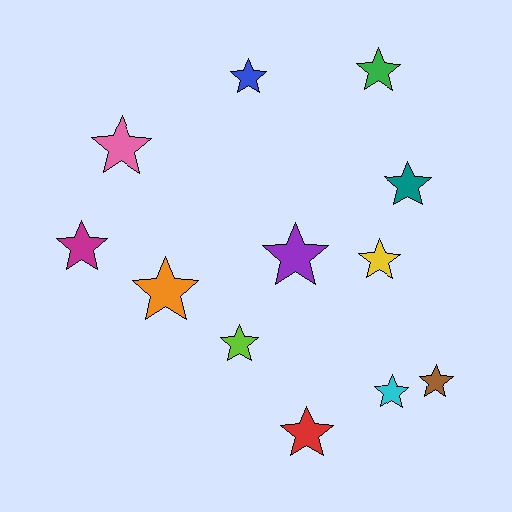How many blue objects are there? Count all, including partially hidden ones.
There is 1 blue object.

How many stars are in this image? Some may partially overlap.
There are 12 stars.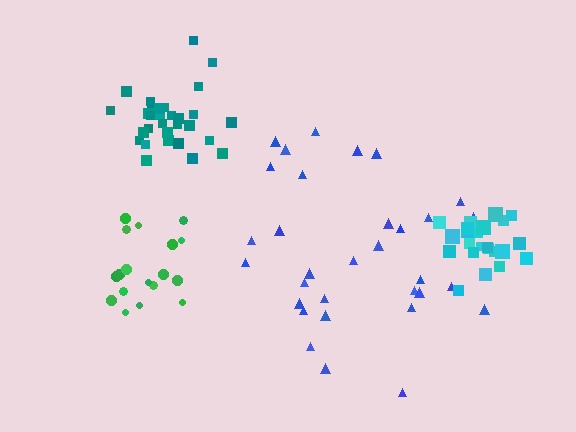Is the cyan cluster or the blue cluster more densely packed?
Cyan.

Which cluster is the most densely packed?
Cyan.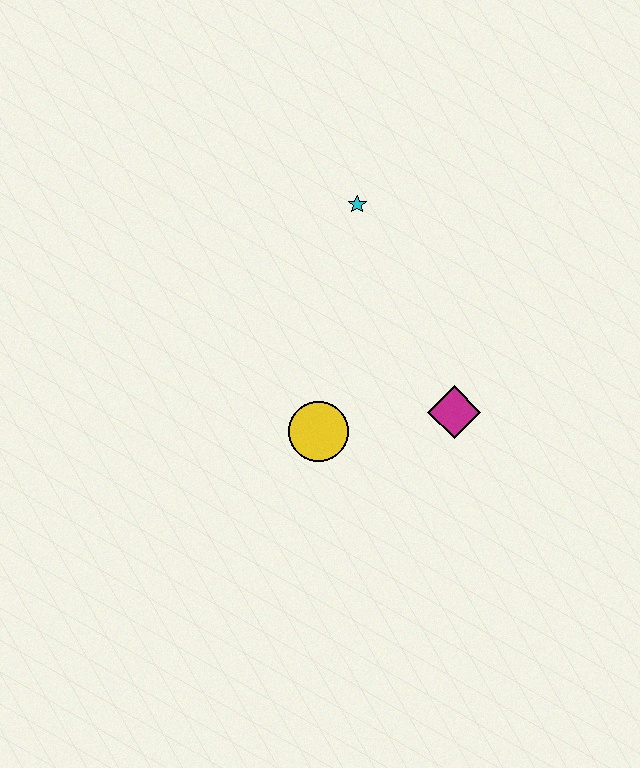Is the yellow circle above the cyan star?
No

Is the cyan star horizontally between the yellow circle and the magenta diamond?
Yes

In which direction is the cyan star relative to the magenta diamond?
The cyan star is above the magenta diamond.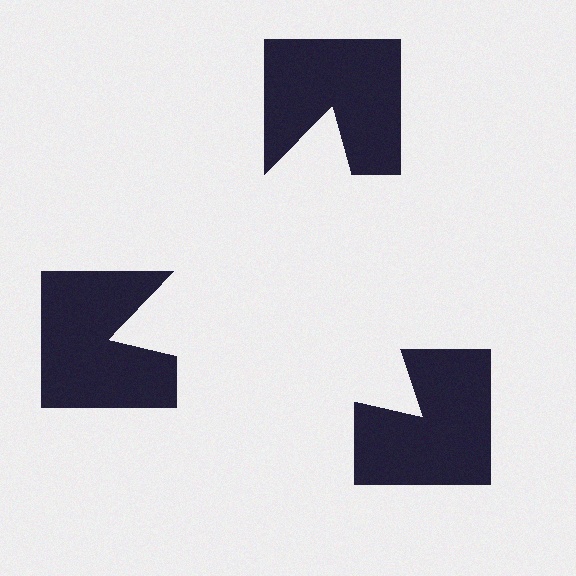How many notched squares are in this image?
There are 3 — one at each vertex of the illusory triangle.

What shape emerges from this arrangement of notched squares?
An illusory triangle — its edges are inferred from the aligned wedge cuts in the notched squares, not physically drawn.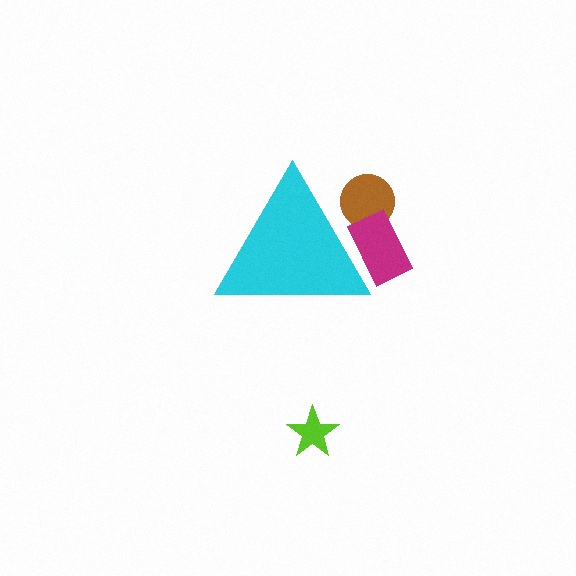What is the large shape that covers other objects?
A cyan triangle.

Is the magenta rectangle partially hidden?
Yes, the magenta rectangle is partially hidden behind the cyan triangle.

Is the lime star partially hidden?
No, the lime star is fully visible.